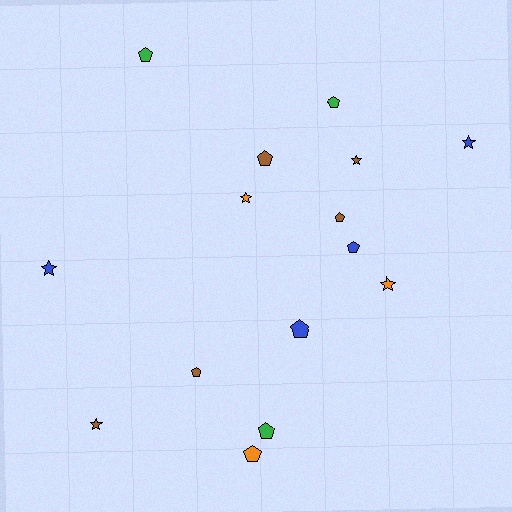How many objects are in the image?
There are 15 objects.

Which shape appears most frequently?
Pentagon, with 9 objects.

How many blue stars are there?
There are 2 blue stars.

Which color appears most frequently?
Brown, with 5 objects.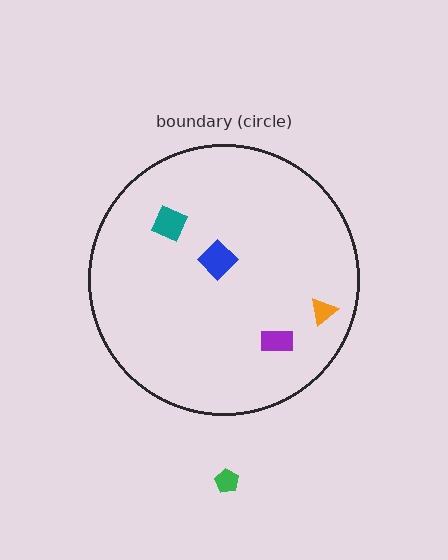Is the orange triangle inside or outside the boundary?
Inside.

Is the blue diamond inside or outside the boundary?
Inside.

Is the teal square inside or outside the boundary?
Inside.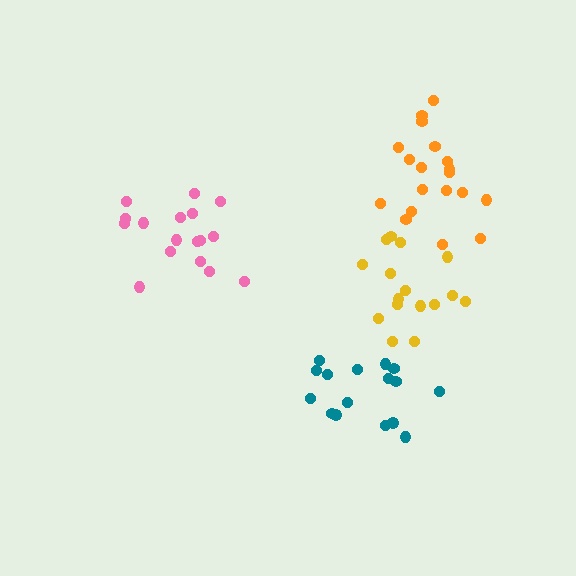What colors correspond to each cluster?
The clusters are colored: teal, pink, orange, yellow.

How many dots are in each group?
Group 1: 16 dots, Group 2: 17 dots, Group 3: 19 dots, Group 4: 16 dots (68 total).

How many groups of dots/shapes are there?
There are 4 groups.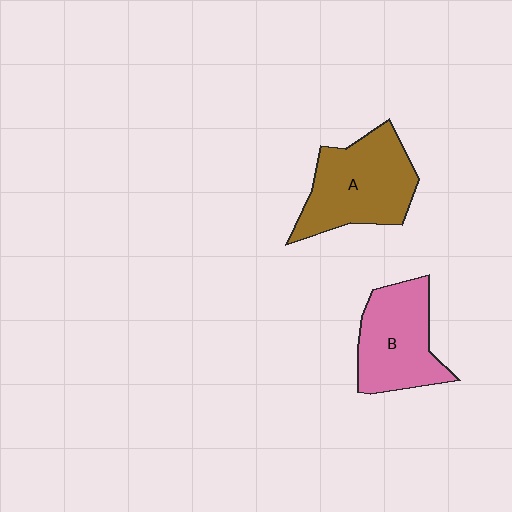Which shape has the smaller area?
Shape B (pink).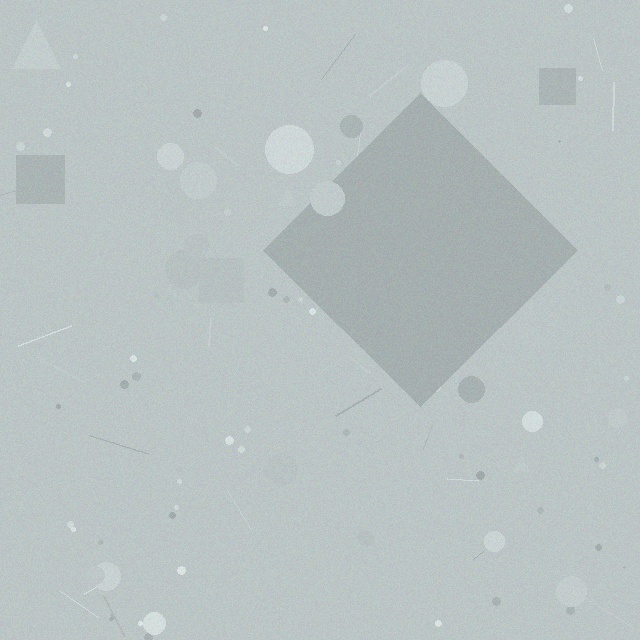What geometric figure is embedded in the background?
A diamond is embedded in the background.